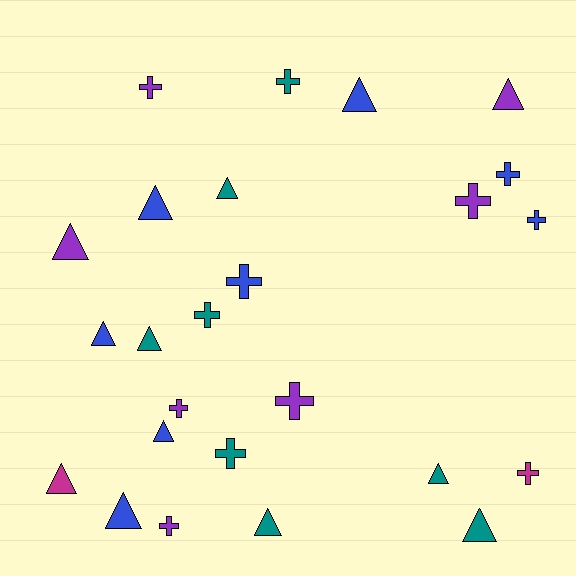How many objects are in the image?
There are 25 objects.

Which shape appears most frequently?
Triangle, with 13 objects.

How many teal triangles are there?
There are 5 teal triangles.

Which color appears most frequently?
Teal, with 8 objects.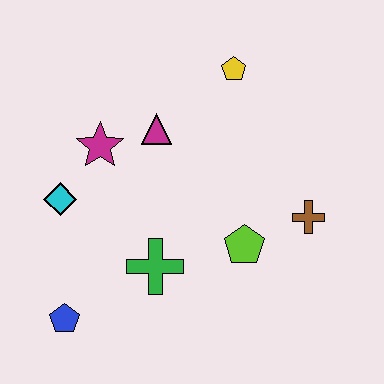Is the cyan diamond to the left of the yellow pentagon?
Yes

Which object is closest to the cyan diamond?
The magenta star is closest to the cyan diamond.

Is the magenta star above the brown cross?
Yes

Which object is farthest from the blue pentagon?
The yellow pentagon is farthest from the blue pentagon.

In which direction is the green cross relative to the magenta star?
The green cross is below the magenta star.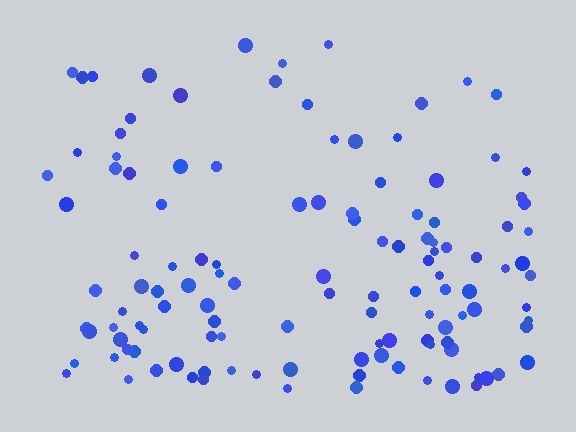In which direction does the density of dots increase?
From top to bottom, with the bottom side densest.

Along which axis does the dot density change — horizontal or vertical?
Vertical.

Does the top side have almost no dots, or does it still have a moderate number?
Still a moderate number, just noticeably fewer than the bottom.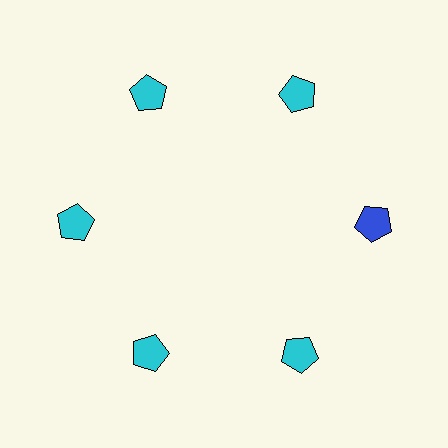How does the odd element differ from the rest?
It has a different color: blue instead of cyan.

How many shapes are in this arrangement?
There are 6 shapes arranged in a ring pattern.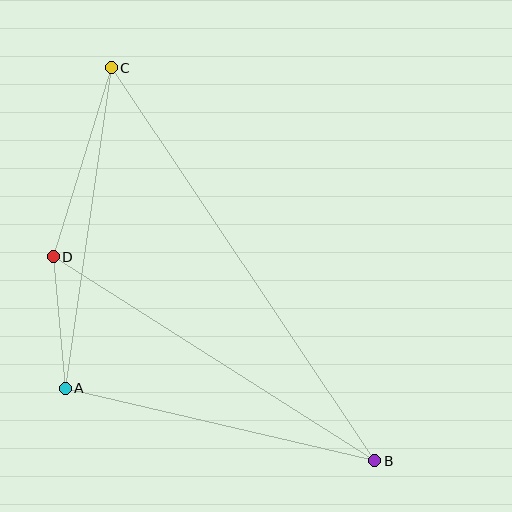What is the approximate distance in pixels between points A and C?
The distance between A and C is approximately 324 pixels.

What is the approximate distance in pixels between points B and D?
The distance between B and D is approximately 381 pixels.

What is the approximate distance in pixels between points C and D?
The distance between C and D is approximately 198 pixels.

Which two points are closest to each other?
Points A and D are closest to each other.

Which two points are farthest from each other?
Points B and C are farthest from each other.